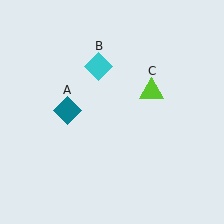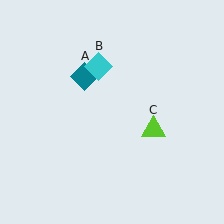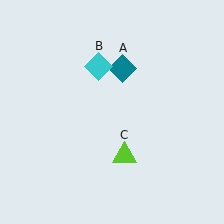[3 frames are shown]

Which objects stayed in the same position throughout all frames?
Cyan diamond (object B) remained stationary.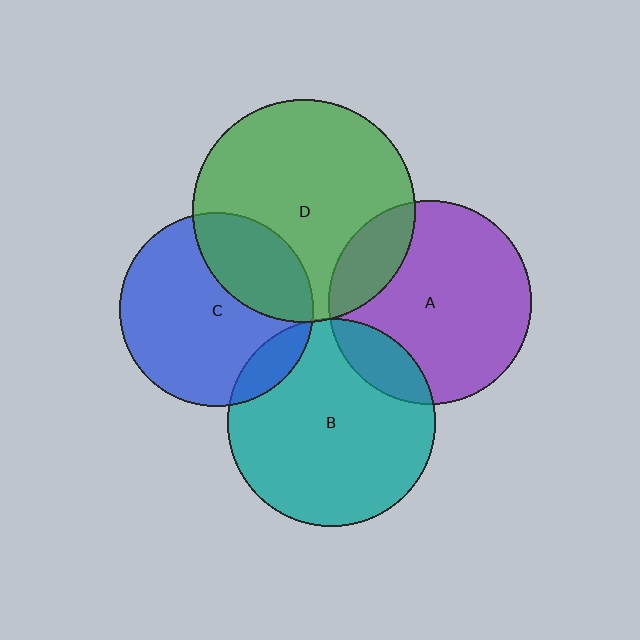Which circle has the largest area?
Circle D (green).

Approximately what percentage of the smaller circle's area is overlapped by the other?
Approximately 5%.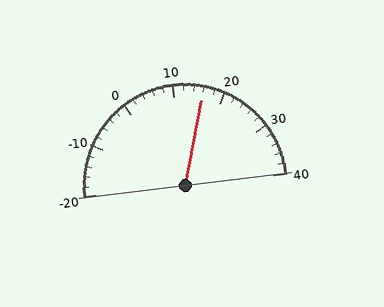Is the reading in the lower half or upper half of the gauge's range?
The reading is in the upper half of the range (-20 to 40).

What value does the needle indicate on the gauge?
The needle indicates approximately 16.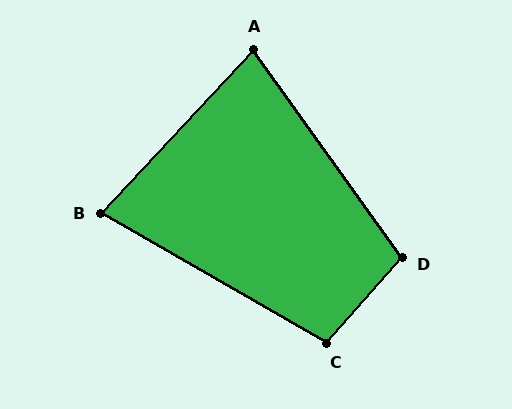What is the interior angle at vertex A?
Approximately 78 degrees (acute).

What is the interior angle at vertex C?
Approximately 102 degrees (obtuse).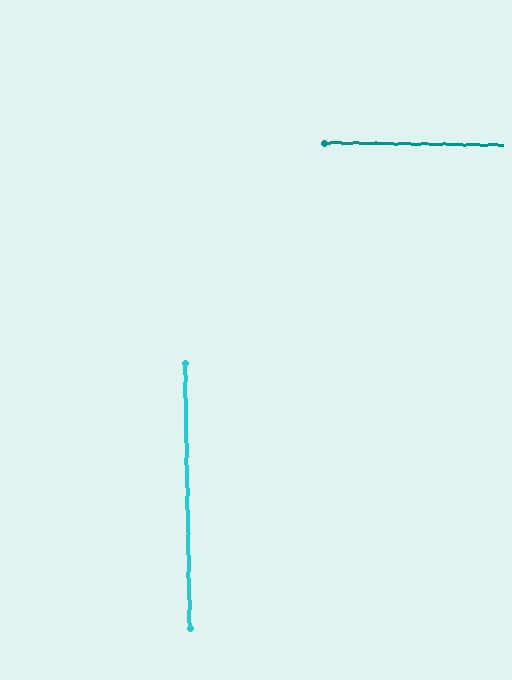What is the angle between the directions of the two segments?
Approximately 88 degrees.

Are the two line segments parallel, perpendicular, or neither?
Perpendicular — they meet at approximately 88°.